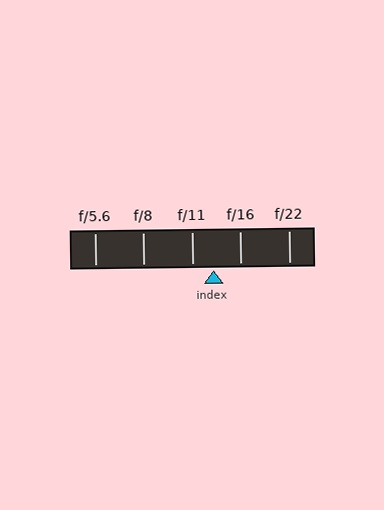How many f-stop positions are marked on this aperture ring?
There are 5 f-stop positions marked.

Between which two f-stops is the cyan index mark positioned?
The index mark is between f/11 and f/16.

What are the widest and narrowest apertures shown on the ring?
The widest aperture shown is f/5.6 and the narrowest is f/22.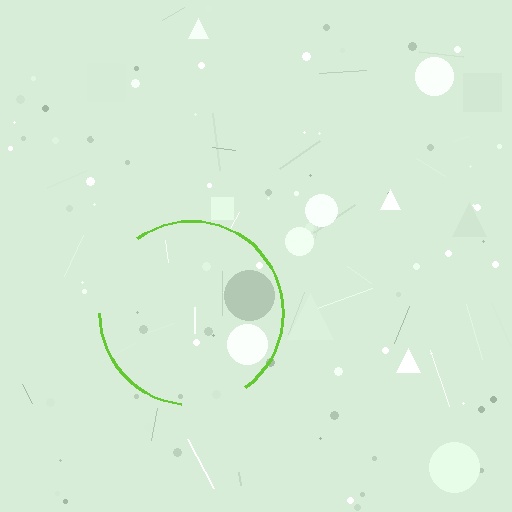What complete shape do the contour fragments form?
The contour fragments form a circle.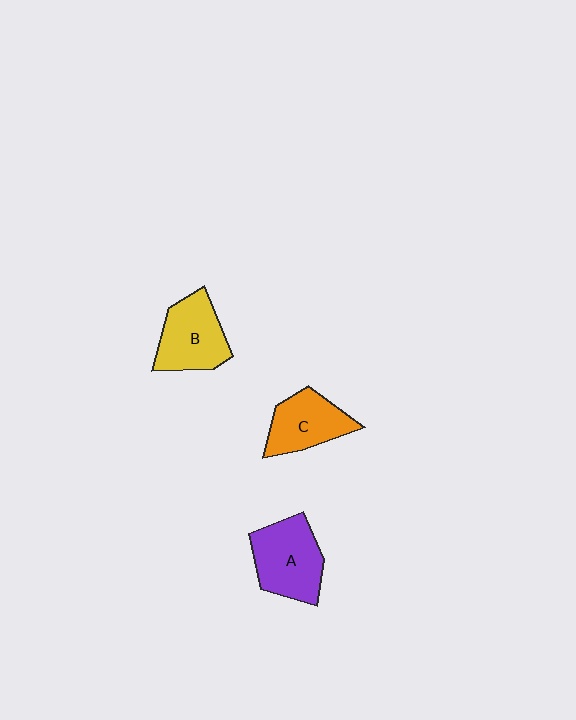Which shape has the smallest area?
Shape C (orange).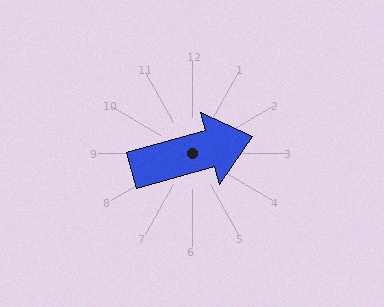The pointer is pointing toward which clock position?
Roughly 2 o'clock.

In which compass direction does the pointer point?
East.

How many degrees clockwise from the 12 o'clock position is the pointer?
Approximately 75 degrees.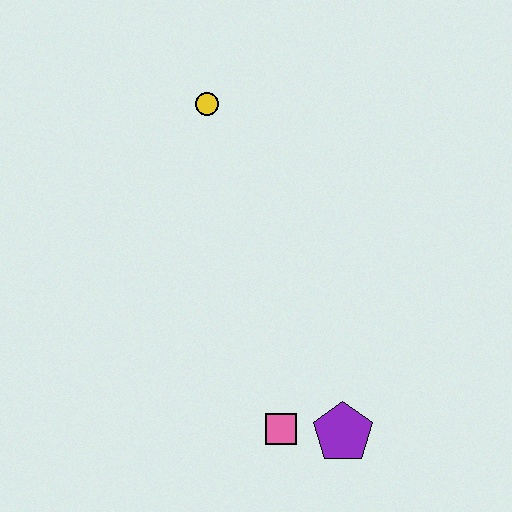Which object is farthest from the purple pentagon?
The yellow circle is farthest from the purple pentagon.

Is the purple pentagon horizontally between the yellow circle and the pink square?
No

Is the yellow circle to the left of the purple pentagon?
Yes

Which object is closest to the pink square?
The purple pentagon is closest to the pink square.